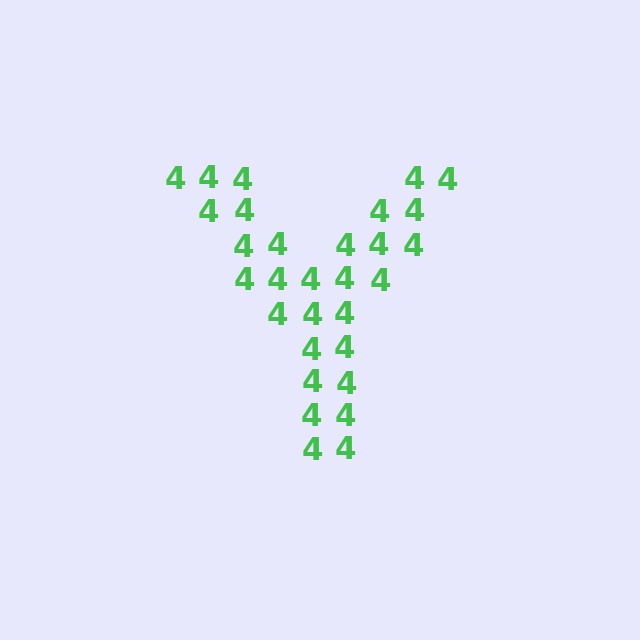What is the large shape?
The large shape is the letter Y.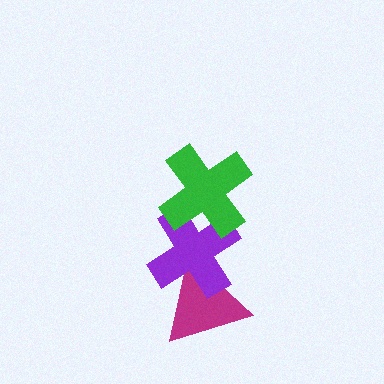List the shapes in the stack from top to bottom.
From top to bottom: the green cross, the purple cross, the magenta triangle.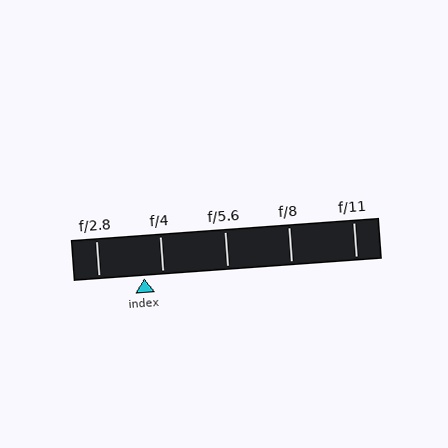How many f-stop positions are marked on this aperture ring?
There are 5 f-stop positions marked.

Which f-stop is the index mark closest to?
The index mark is closest to f/4.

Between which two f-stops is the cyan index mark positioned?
The index mark is between f/2.8 and f/4.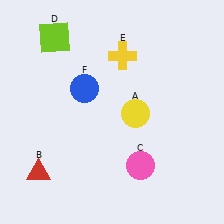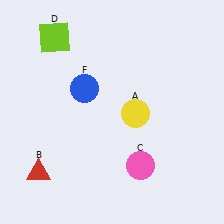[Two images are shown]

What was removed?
The yellow cross (E) was removed in Image 2.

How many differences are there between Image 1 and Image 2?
There is 1 difference between the two images.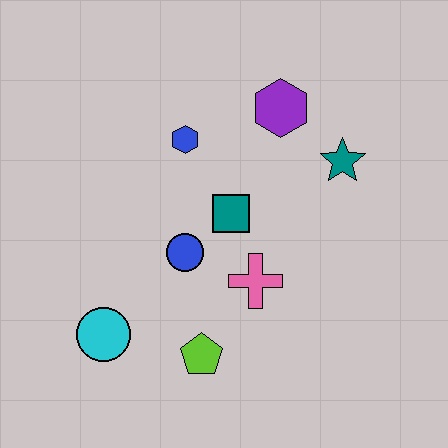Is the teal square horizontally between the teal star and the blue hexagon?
Yes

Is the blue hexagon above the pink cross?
Yes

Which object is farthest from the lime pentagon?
The purple hexagon is farthest from the lime pentagon.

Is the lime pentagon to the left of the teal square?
Yes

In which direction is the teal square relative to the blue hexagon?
The teal square is below the blue hexagon.